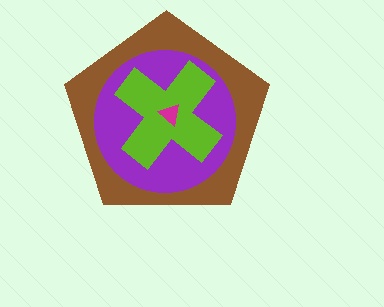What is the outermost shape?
The brown pentagon.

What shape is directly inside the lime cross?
The magenta triangle.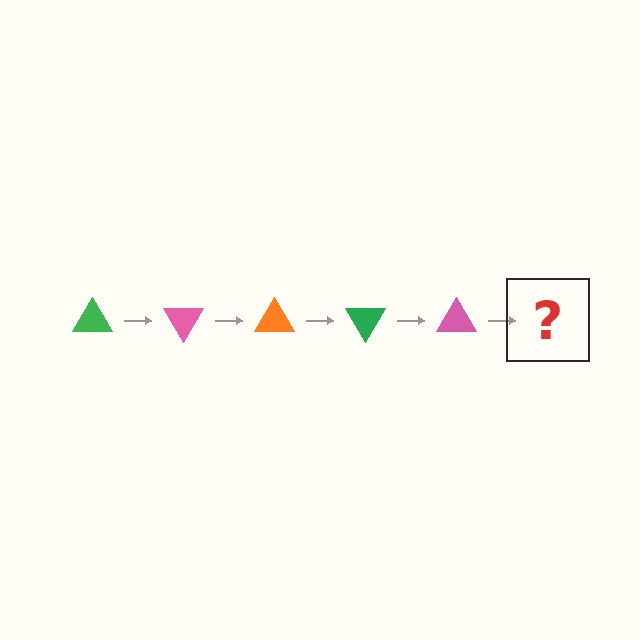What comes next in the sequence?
The next element should be an orange triangle, rotated 300 degrees from the start.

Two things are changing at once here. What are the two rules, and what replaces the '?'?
The two rules are that it rotates 60 degrees each step and the color cycles through green, pink, and orange. The '?' should be an orange triangle, rotated 300 degrees from the start.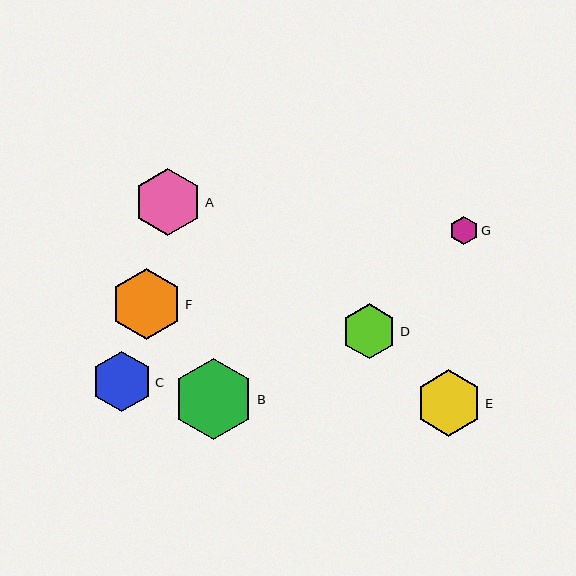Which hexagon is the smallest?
Hexagon G is the smallest with a size of approximately 29 pixels.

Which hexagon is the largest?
Hexagon B is the largest with a size of approximately 81 pixels.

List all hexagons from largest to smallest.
From largest to smallest: B, F, A, E, C, D, G.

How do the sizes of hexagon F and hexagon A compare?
Hexagon F and hexagon A are approximately the same size.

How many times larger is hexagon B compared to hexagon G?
Hexagon B is approximately 2.8 times the size of hexagon G.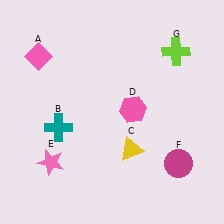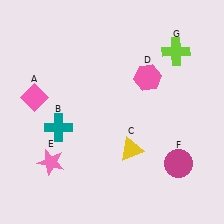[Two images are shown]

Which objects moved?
The objects that moved are: the pink diamond (A), the pink hexagon (D).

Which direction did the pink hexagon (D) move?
The pink hexagon (D) moved up.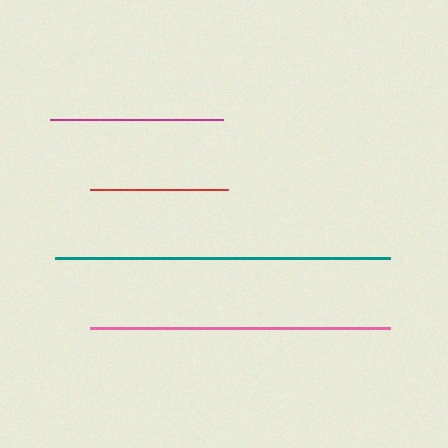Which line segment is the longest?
The teal line is the longest at approximately 336 pixels.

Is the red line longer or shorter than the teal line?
The teal line is longer than the red line.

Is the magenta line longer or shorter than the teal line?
The teal line is longer than the magenta line.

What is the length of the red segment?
The red segment is approximately 138 pixels long.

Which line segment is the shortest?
The red line is the shortest at approximately 138 pixels.